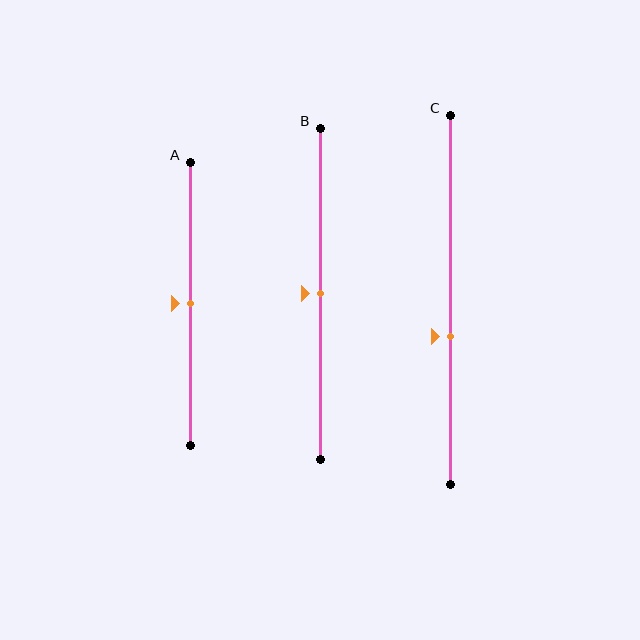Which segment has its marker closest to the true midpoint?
Segment A has its marker closest to the true midpoint.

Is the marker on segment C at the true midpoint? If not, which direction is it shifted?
No, the marker on segment C is shifted downward by about 10% of the segment length.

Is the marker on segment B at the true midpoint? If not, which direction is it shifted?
Yes, the marker on segment B is at the true midpoint.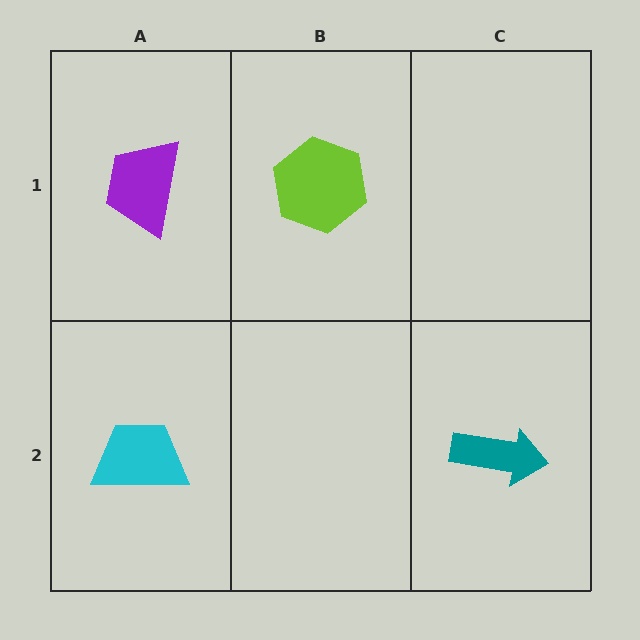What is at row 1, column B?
A lime hexagon.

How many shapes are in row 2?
2 shapes.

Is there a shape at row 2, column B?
No, that cell is empty.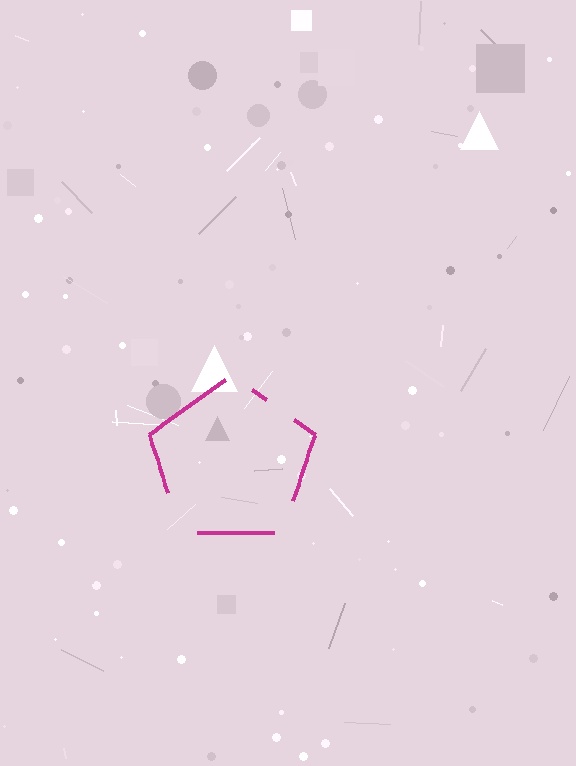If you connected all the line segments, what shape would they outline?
They would outline a pentagon.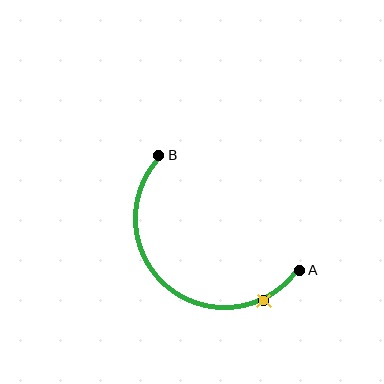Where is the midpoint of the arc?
The arc midpoint is the point on the curve farthest from the straight line joining A and B. It sits below and to the left of that line.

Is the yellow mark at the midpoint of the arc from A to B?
No. The yellow mark lies on the arc but is closer to endpoint A. The arc midpoint would be at the point on the curve equidistant along the arc from both A and B.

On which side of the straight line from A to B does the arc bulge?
The arc bulges below and to the left of the straight line connecting A and B.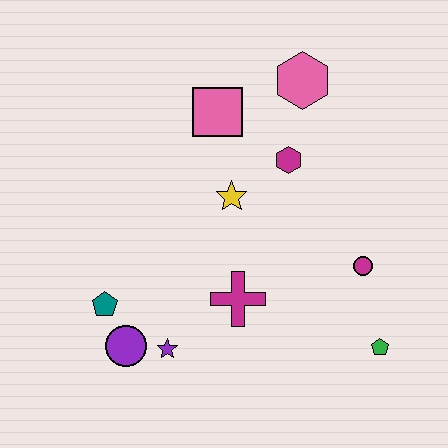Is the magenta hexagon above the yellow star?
Yes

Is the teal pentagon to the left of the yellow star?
Yes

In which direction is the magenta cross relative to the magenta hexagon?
The magenta cross is below the magenta hexagon.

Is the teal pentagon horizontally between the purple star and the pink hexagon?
No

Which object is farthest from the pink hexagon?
The purple circle is farthest from the pink hexagon.